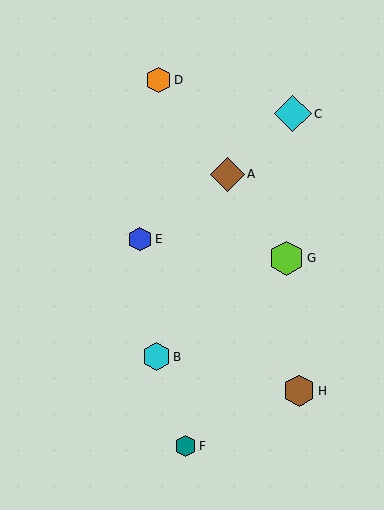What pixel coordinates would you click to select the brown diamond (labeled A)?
Click at (227, 174) to select the brown diamond A.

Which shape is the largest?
The cyan diamond (labeled C) is the largest.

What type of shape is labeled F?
Shape F is a teal hexagon.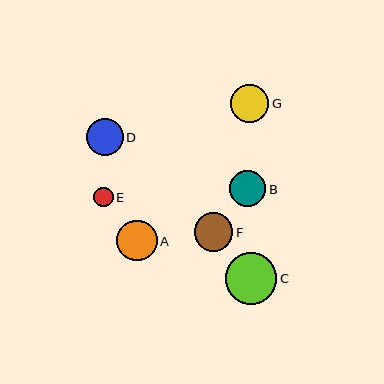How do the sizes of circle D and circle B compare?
Circle D and circle B are approximately the same size.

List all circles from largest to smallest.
From largest to smallest: C, A, F, G, D, B, E.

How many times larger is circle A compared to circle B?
Circle A is approximately 1.1 times the size of circle B.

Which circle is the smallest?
Circle E is the smallest with a size of approximately 19 pixels.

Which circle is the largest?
Circle C is the largest with a size of approximately 51 pixels.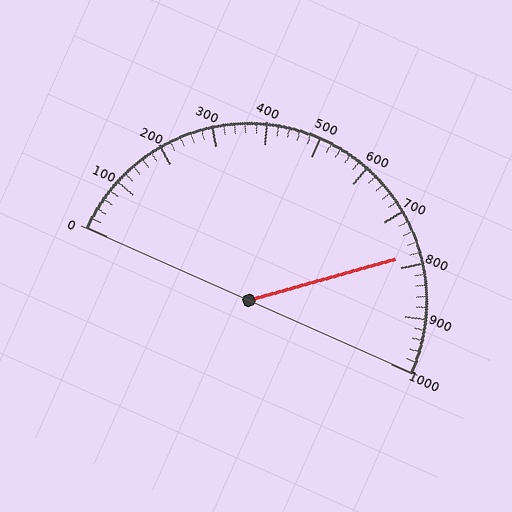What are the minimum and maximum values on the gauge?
The gauge ranges from 0 to 1000.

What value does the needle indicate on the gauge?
The needle indicates approximately 780.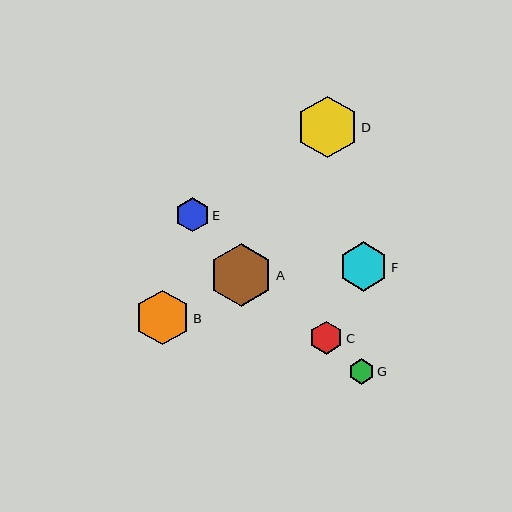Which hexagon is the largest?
Hexagon A is the largest with a size of approximately 63 pixels.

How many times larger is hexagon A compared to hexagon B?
Hexagon A is approximately 1.2 times the size of hexagon B.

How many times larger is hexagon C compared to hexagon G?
Hexagon C is approximately 1.3 times the size of hexagon G.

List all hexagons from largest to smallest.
From largest to smallest: A, D, B, F, E, C, G.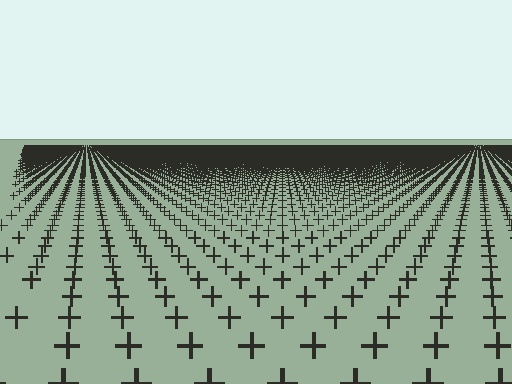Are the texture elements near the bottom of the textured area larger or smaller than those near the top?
Larger. Near the bottom, elements are closer to the viewer and appear at a bigger on-screen size.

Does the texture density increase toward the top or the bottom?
Density increases toward the top.